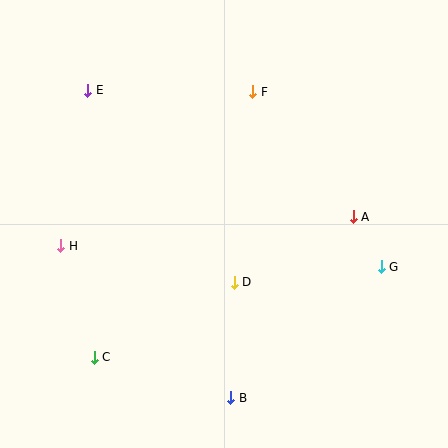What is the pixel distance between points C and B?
The distance between C and B is 142 pixels.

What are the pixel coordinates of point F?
Point F is at (253, 92).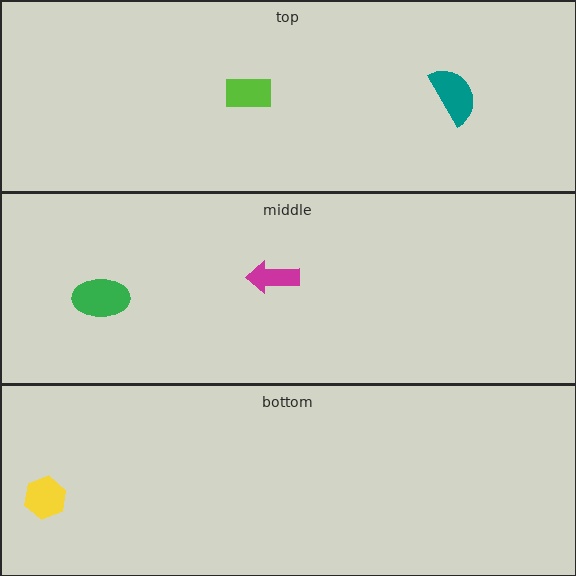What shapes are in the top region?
The teal semicircle, the lime rectangle.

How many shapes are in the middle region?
2.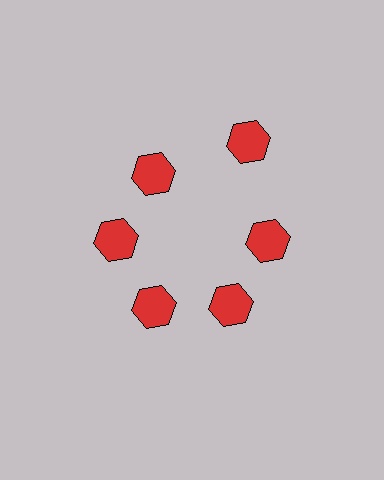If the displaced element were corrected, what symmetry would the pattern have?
It would have 6-fold rotational symmetry — the pattern would map onto itself every 60 degrees.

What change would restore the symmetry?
The symmetry would be restored by moving it inward, back onto the ring so that all 6 hexagons sit at equal angles and equal distance from the center.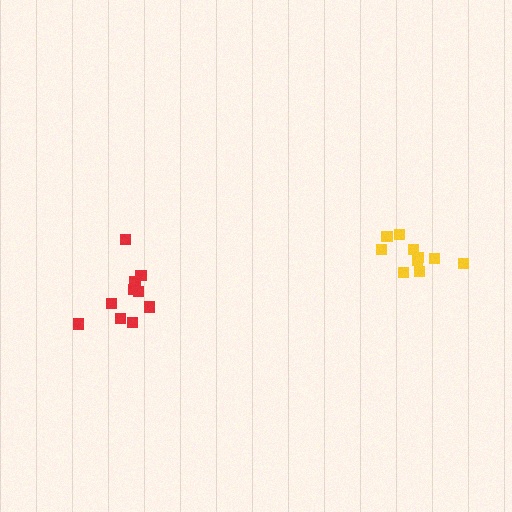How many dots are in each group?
Group 1: 10 dots, Group 2: 10 dots (20 total).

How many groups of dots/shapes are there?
There are 2 groups.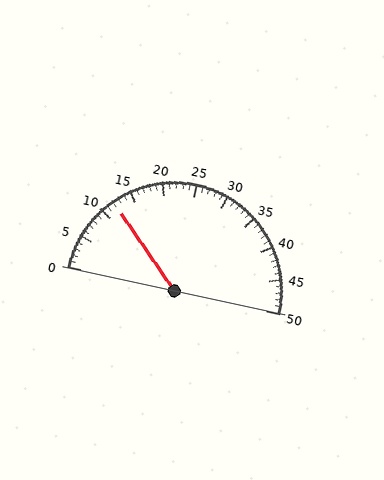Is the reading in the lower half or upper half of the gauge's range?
The reading is in the lower half of the range (0 to 50).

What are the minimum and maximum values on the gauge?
The gauge ranges from 0 to 50.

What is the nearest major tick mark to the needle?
The nearest major tick mark is 10.